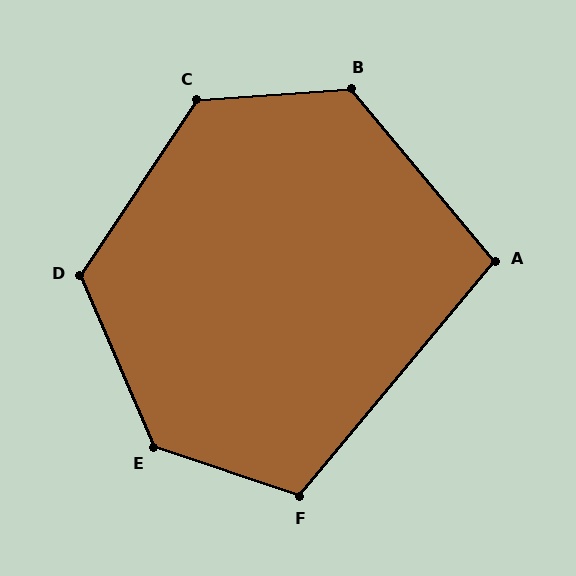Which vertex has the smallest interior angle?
A, at approximately 100 degrees.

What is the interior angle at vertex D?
Approximately 123 degrees (obtuse).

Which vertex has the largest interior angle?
E, at approximately 132 degrees.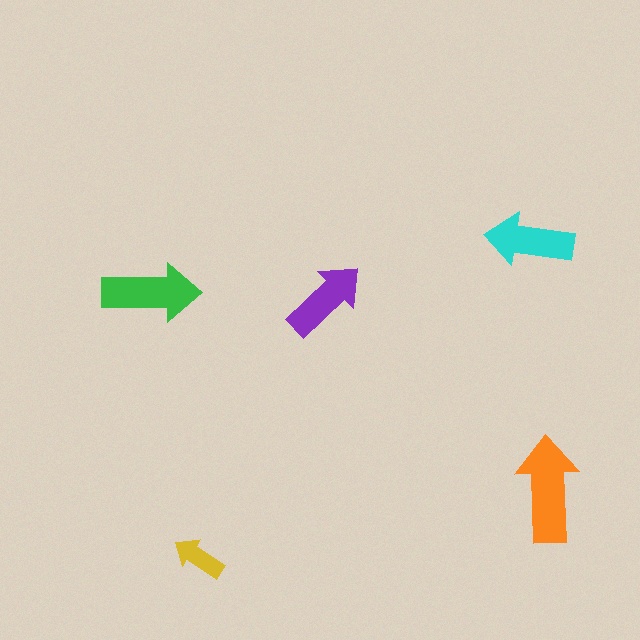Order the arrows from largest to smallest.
the orange one, the green one, the cyan one, the purple one, the yellow one.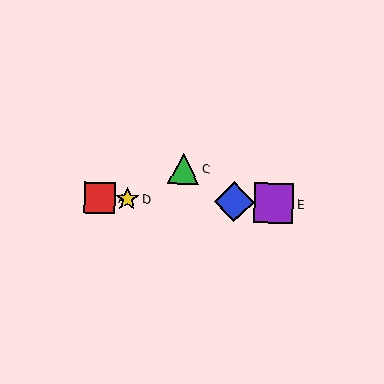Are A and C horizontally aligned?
No, A is at y≈198 and C is at y≈169.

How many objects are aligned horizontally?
4 objects (A, B, D, E) are aligned horizontally.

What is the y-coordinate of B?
Object B is at y≈202.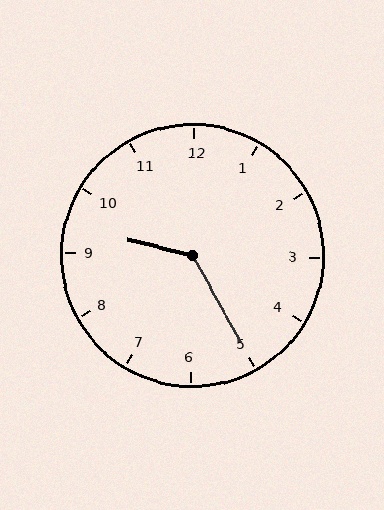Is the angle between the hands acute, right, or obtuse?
It is obtuse.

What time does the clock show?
9:25.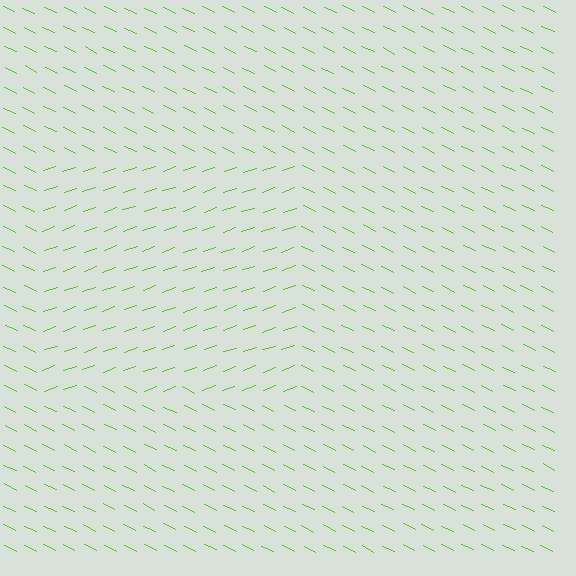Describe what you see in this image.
The image is filled with small lime line segments. A rectangle region in the image has lines oriented differently from the surrounding lines, creating a visible texture boundary.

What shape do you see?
I see a rectangle.